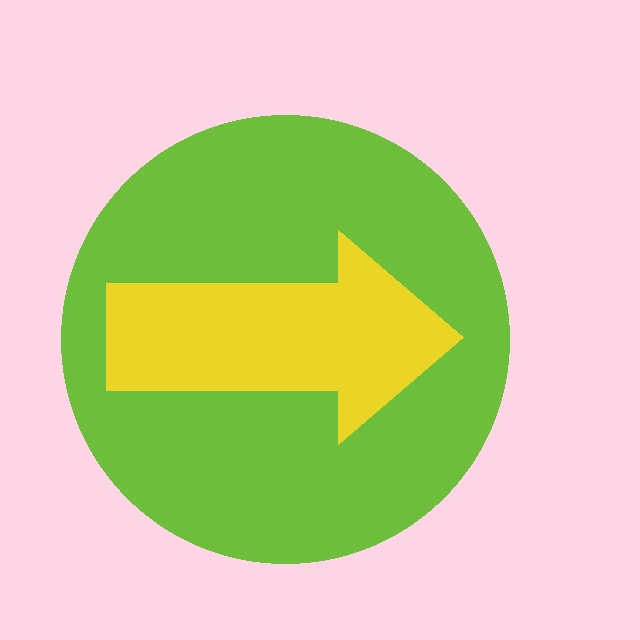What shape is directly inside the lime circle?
The yellow arrow.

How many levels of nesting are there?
2.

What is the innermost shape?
The yellow arrow.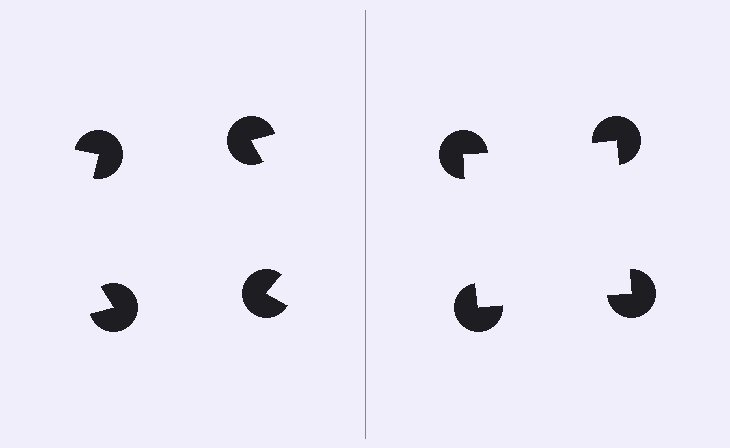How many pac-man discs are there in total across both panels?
8 — 4 on each side.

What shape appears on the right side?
An illusory square.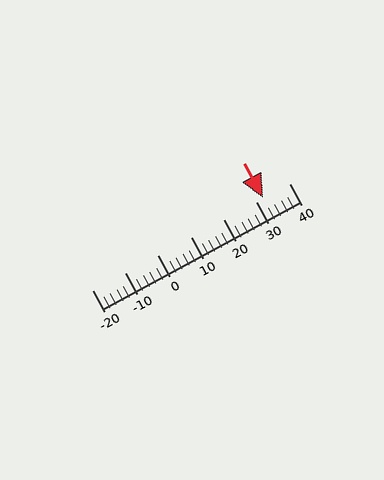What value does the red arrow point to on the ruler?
The red arrow points to approximately 32.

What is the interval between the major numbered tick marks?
The major tick marks are spaced 10 units apart.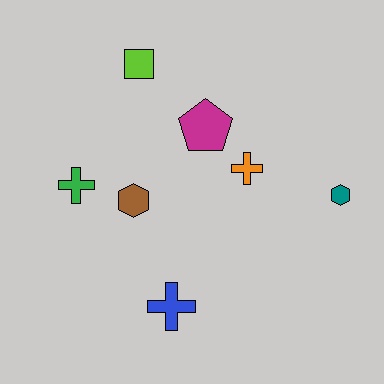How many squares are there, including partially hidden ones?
There is 1 square.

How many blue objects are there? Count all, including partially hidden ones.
There is 1 blue object.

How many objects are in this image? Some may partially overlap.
There are 7 objects.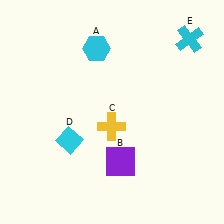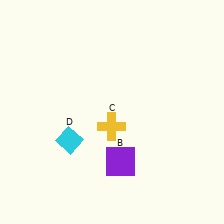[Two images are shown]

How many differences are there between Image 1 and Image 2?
There are 2 differences between the two images.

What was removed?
The cyan cross (E), the cyan hexagon (A) were removed in Image 2.